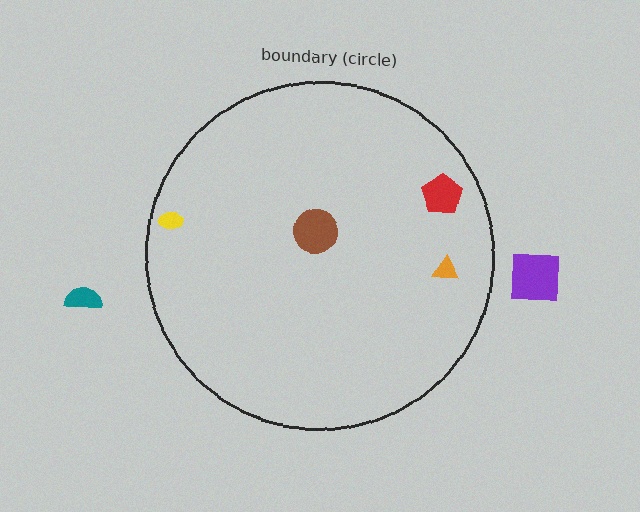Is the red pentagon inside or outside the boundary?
Inside.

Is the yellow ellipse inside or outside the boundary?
Inside.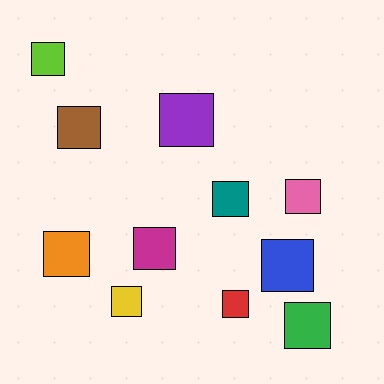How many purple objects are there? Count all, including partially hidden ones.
There is 1 purple object.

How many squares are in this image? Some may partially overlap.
There are 11 squares.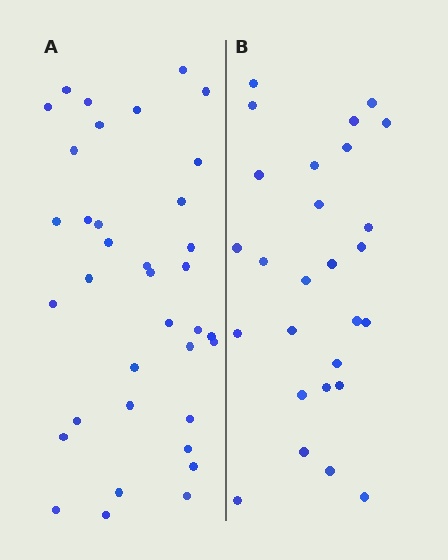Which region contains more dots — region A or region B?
Region A (the left region) has more dots.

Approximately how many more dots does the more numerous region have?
Region A has roughly 8 or so more dots than region B.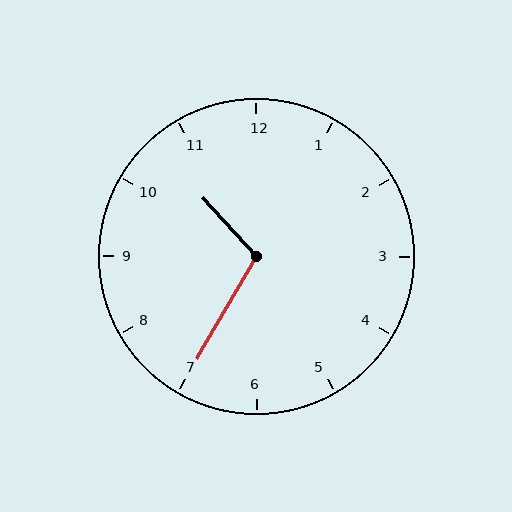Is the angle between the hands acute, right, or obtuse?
It is obtuse.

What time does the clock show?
10:35.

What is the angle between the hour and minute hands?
Approximately 108 degrees.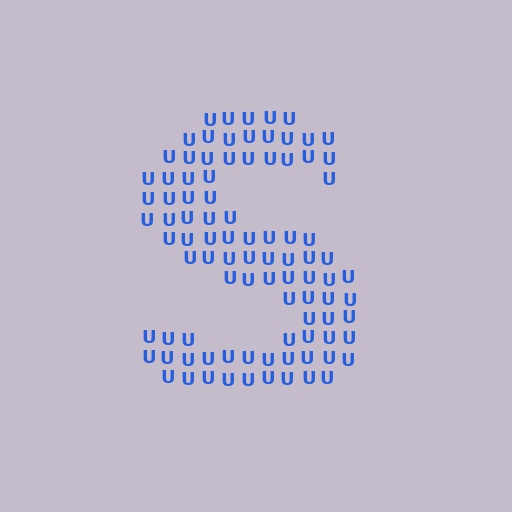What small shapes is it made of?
It is made of small letter U's.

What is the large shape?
The large shape is the letter S.